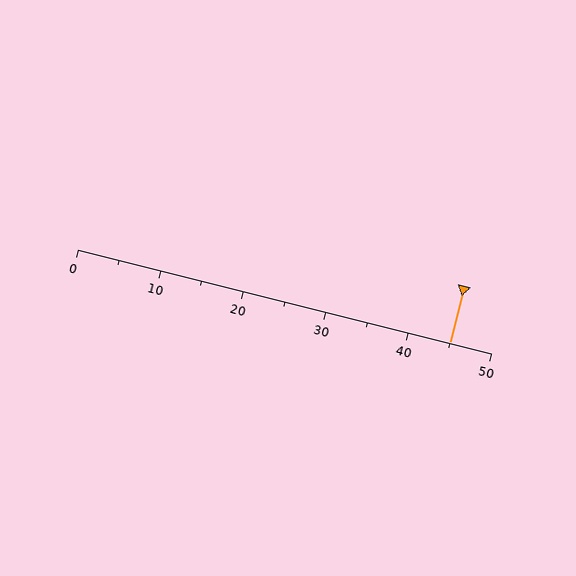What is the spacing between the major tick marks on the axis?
The major ticks are spaced 10 apart.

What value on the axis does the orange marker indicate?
The marker indicates approximately 45.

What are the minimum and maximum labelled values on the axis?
The axis runs from 0 to 50.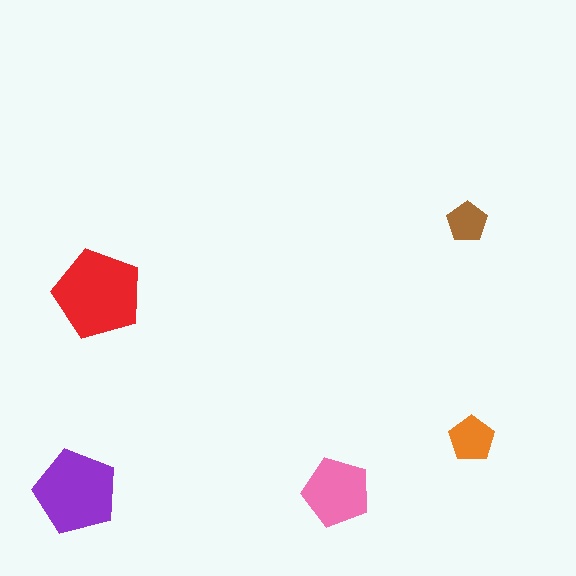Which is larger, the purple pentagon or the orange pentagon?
The purple one.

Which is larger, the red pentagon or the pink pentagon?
The red one.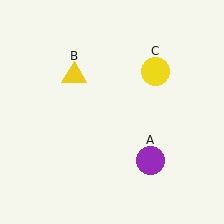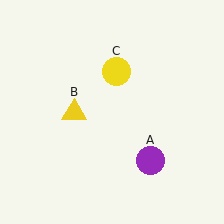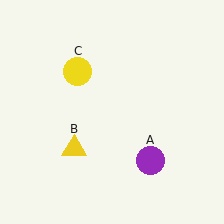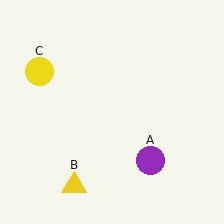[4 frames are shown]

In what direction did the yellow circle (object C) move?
The yellow circle (object C) moved left.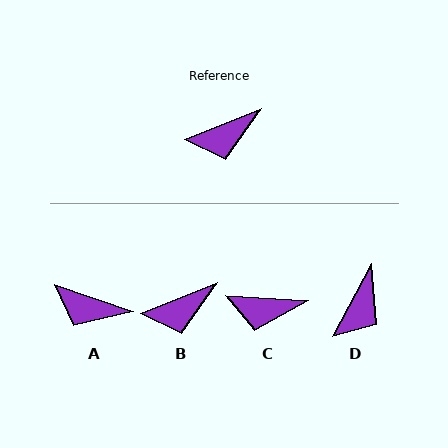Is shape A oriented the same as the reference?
No, it is off by about 41 degrees.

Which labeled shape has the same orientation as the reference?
B.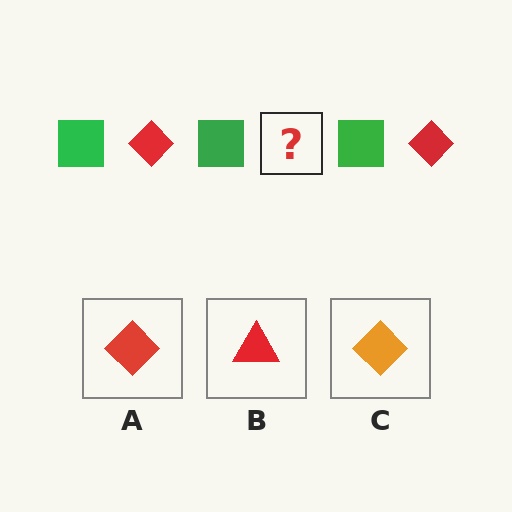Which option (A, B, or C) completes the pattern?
A.